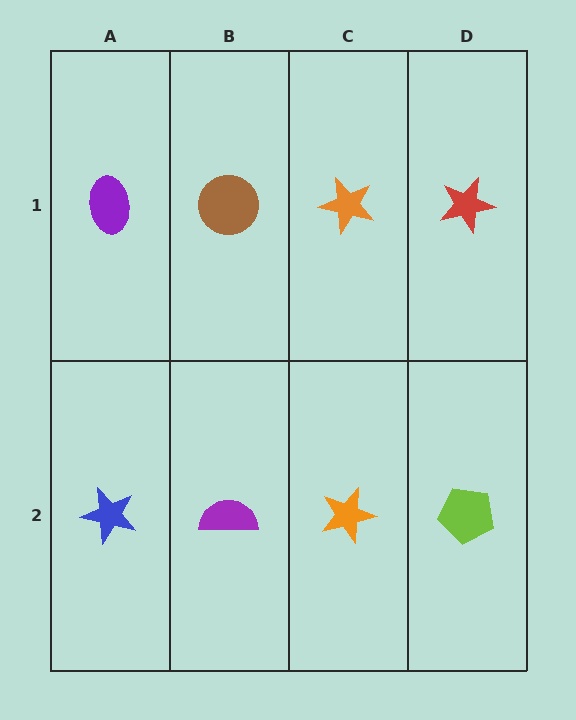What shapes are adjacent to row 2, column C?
An orange star (row 1, column C), a purple semicircle (row 2, column B), a lime pentagon (row 2, column D).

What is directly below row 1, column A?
A blue star.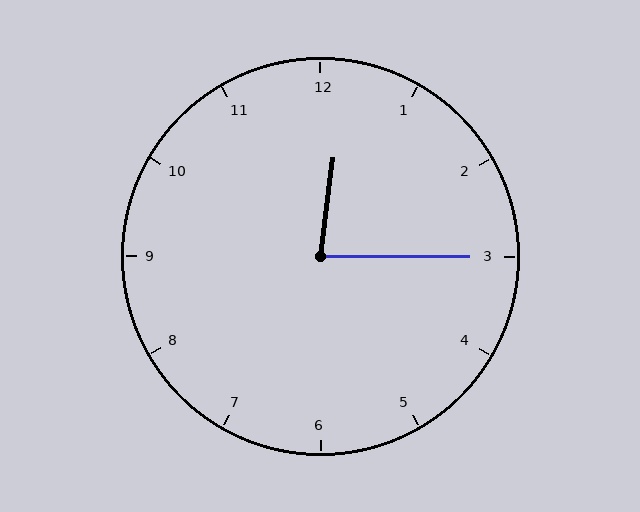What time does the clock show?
12:15.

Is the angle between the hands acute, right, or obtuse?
It is acute.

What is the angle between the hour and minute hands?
Approximately 82 degrees.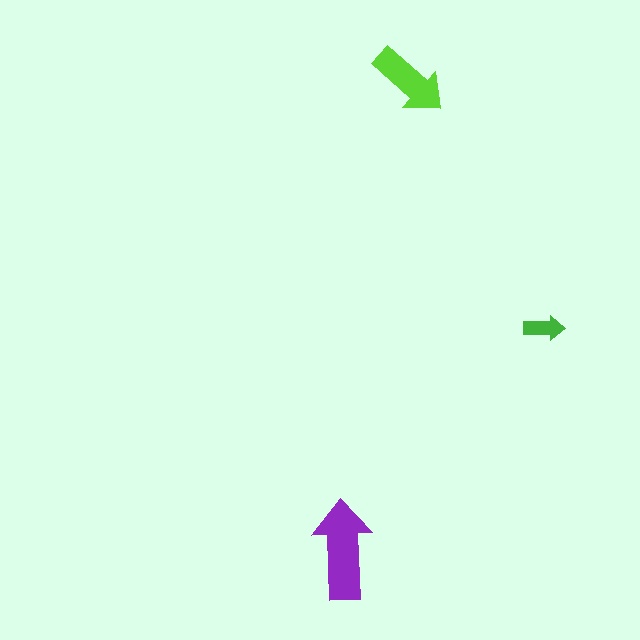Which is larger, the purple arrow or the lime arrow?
The purple one.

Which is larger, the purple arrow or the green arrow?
The purple one.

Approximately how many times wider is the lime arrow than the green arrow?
About 2 times wider.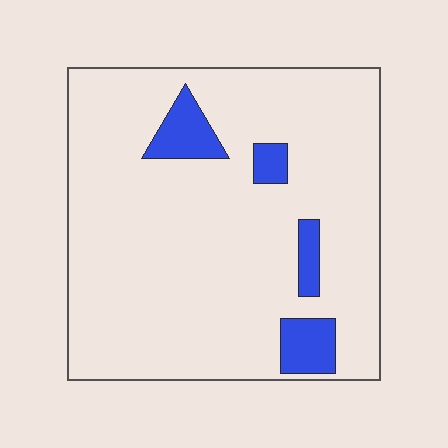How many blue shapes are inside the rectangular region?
4.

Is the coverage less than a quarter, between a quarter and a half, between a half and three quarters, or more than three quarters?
Less than a quarter.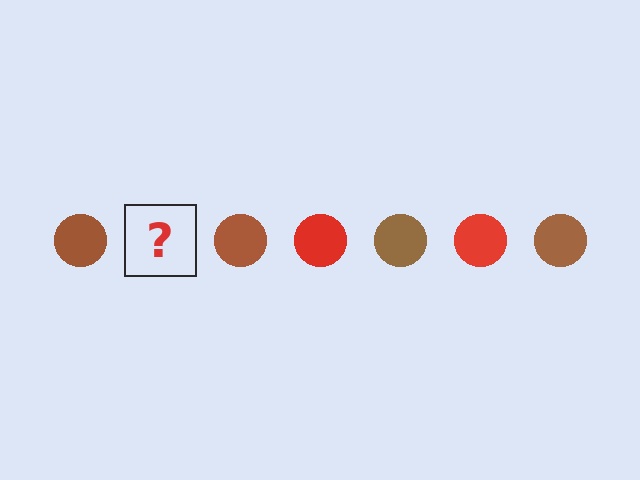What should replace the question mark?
The question mark should be replaced with a red circle.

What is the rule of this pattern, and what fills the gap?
The rule is that the pattern cycles through brown, red circles. The gap should be filled with a red circle.